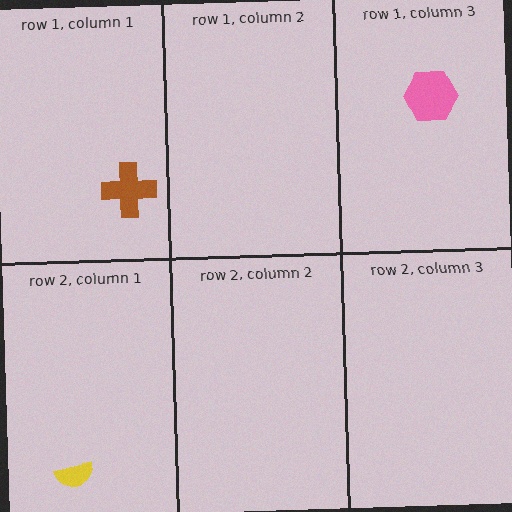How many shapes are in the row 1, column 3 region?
1.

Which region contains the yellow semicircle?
The row 2, column 1 region.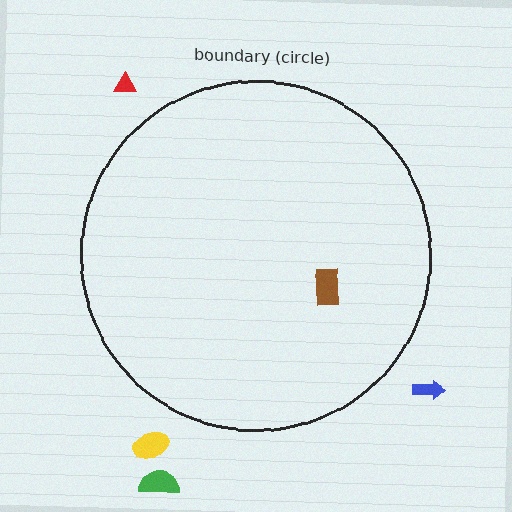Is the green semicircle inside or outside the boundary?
Outside.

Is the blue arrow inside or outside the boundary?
Outside.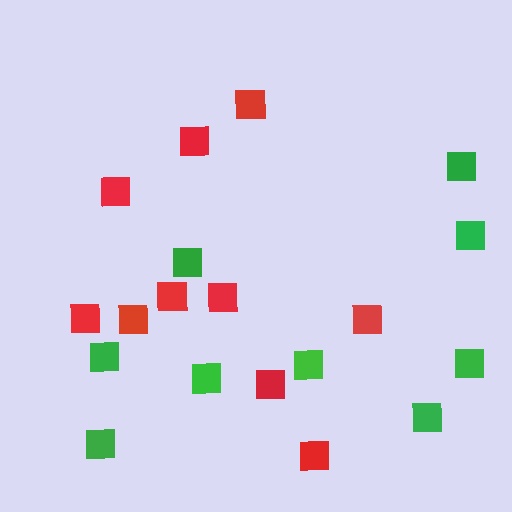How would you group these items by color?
There are 2 groups: one group of red squares (10) and one group of green squares (9).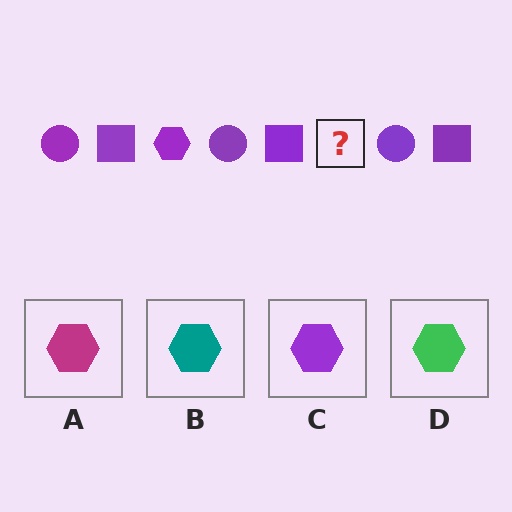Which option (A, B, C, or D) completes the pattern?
C.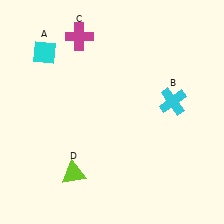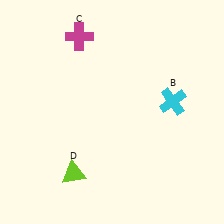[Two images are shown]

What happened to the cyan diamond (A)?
The cyan diamond (A) was removed in Image 2. It was in the top-left area of Image 1.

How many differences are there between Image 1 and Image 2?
There is 1 difference between the two images.